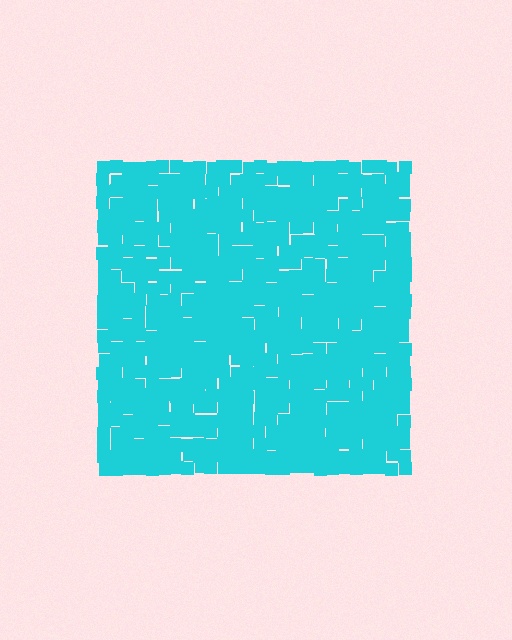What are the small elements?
The small elements are squares.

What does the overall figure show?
The overall figure shows a square.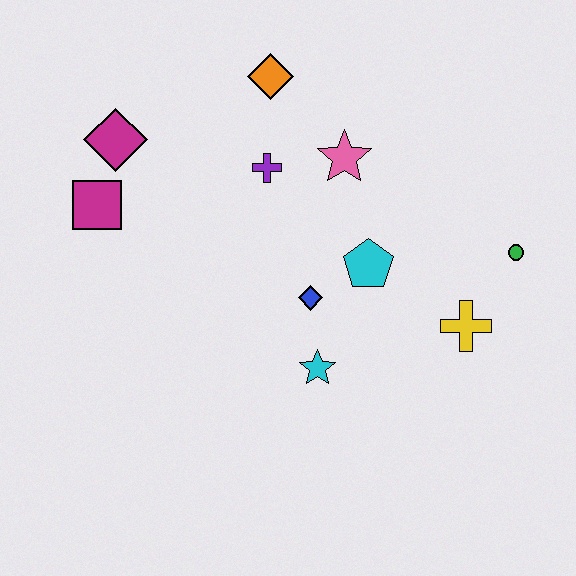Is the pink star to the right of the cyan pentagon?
No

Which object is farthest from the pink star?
The magenta square is farthest from the pink star.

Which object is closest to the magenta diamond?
The magenta square is closest to the magenta diamond.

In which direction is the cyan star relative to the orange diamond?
The cyan star is below the orange diamond.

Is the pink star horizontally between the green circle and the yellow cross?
No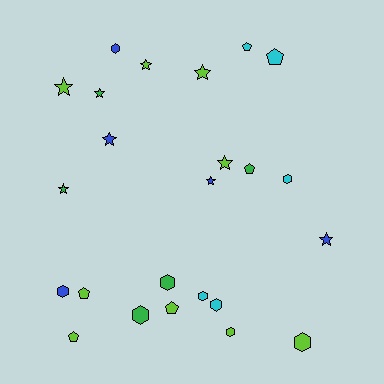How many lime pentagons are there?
There are 3 lime pentagons.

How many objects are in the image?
There are 24 objects.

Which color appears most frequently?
Lime, with 9 objects.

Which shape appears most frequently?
Star, with 9 objects.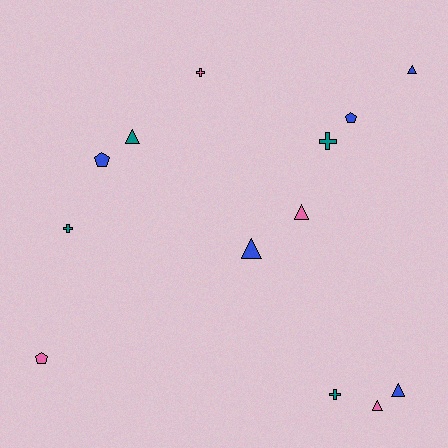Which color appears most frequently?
Blue, with 5 objects.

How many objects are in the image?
There are 13 objects.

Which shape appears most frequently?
Triangle, with 6 objects.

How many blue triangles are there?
There are 3 blue triangles.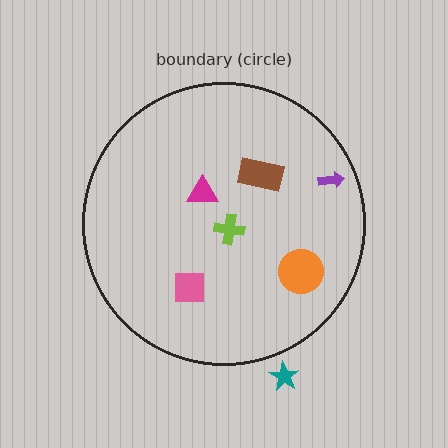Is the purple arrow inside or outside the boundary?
Inside.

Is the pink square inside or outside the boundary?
Inside.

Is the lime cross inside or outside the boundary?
Inside.